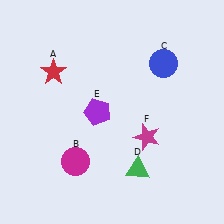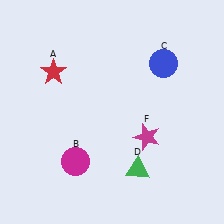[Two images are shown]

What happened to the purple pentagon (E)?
The purple pentagon (E) was removed in Image 2. It was in the top-left area of Image 1.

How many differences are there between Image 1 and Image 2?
There is 1 difference between the two images.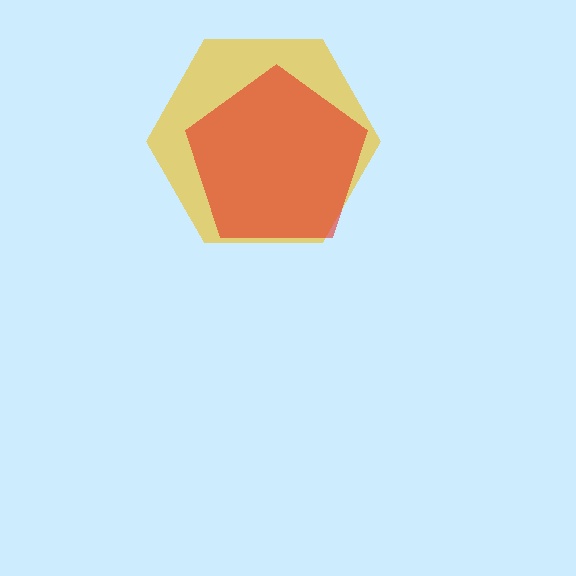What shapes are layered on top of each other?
The layered shapes are: a yellow hexagon, a red pentagon.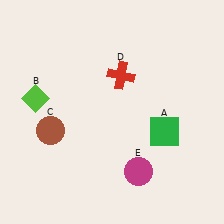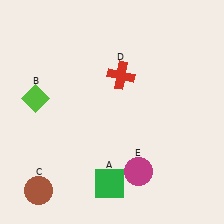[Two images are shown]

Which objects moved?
The objects that moved are: the green square (A), the brown circle (C).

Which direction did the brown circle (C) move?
The brown circle (C) moved down.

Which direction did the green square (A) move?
The green square (A) moved left.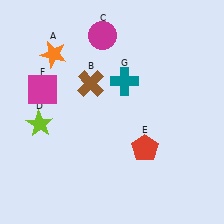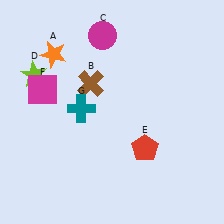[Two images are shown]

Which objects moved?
The objects that moved are: the lime star (D), the teal cross (G).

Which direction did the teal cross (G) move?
The teal cross (G) moved left.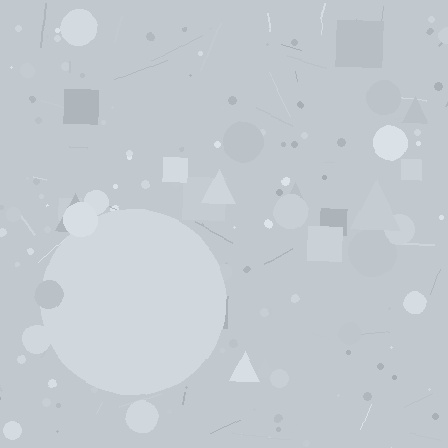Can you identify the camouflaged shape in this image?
The camouflaged shape is a circle.